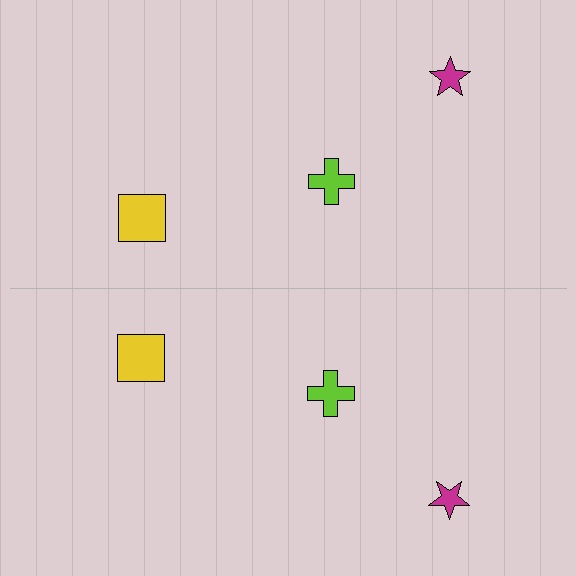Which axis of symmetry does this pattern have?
The pattern has a horizontal axis of symmetry running through the center of the image.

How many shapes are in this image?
There are 6 shapes in this image.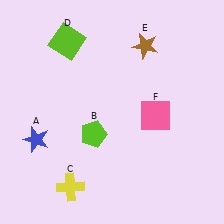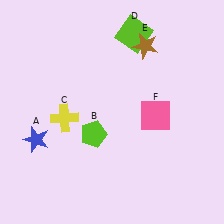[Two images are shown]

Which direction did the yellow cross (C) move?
The yellow cross (C) moved up.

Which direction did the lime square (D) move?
The lime square (D) moved right.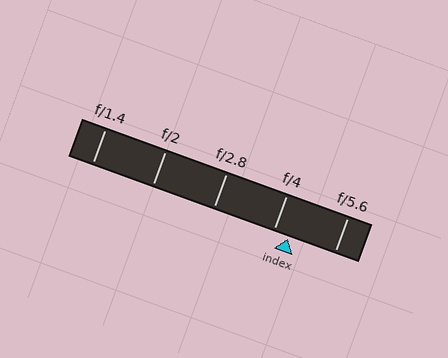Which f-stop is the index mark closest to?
The index mark is closest to f/4.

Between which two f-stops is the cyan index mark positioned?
The index mark is between f/4 and f/5.6.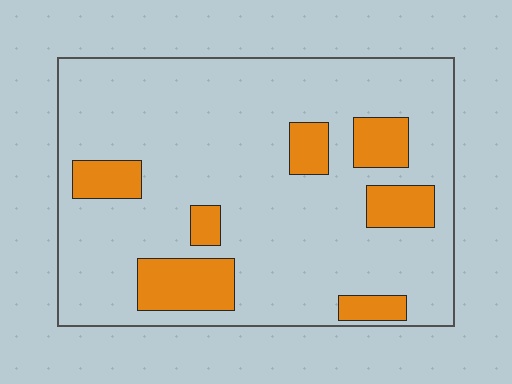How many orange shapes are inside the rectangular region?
7.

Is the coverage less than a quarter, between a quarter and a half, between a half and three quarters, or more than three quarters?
Less than a quarter.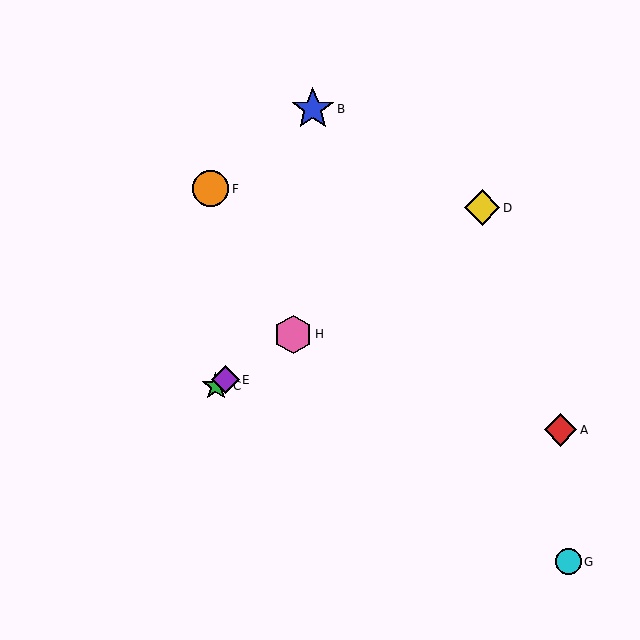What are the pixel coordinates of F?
Object F is at (210, 189).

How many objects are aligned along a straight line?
4 objects (C, D, E, H) are aligned along a straight line.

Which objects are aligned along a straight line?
Objects C, D, E, H are aligned along a straight line.